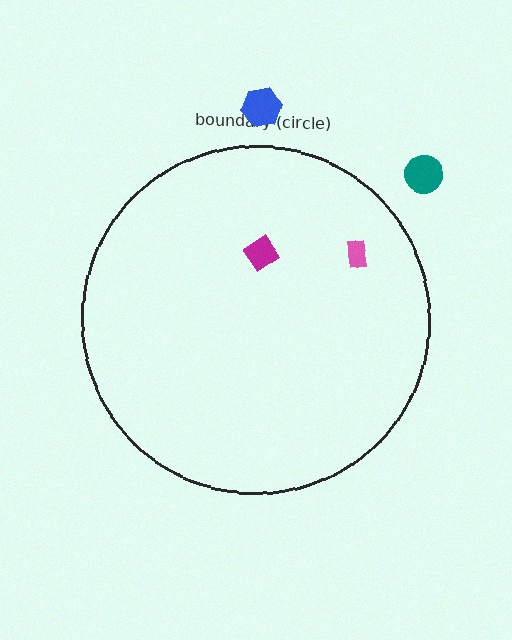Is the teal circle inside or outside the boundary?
Outside.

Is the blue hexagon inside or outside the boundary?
Outside.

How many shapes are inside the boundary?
2 inside, 2 outside.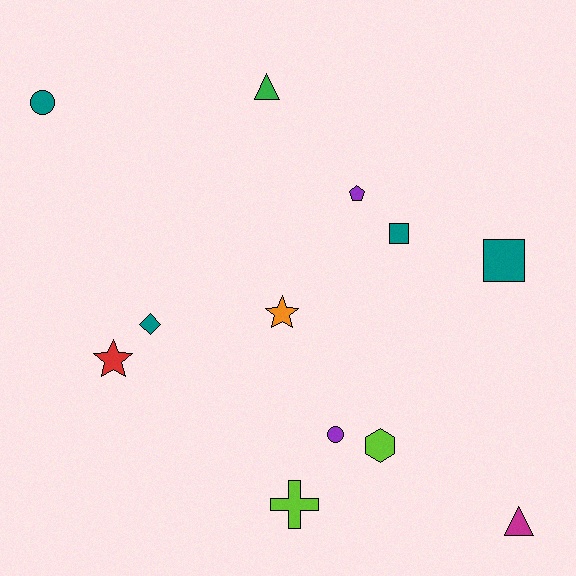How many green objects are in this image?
There is 1 green object.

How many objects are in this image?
There are 12 objects.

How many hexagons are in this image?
There is 1 hexagon.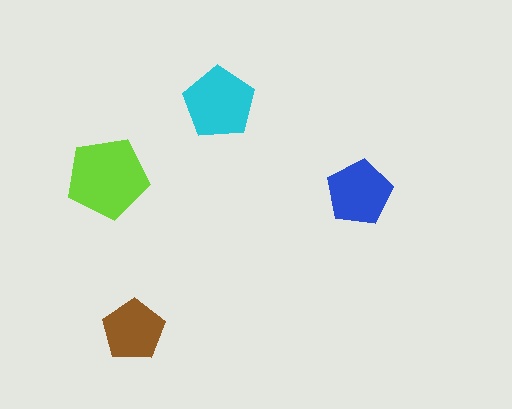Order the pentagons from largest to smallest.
the lime one, the cyan one, the blue one, the brown one.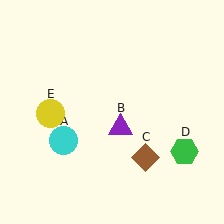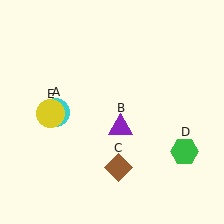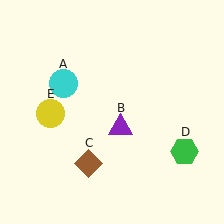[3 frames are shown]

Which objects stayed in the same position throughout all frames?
Purple triangle (object B) and green hexagon (object D) and yellow circle (object E) remained stationary.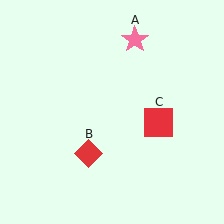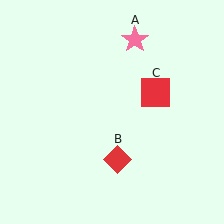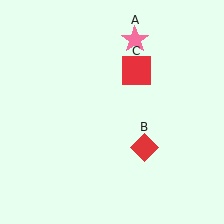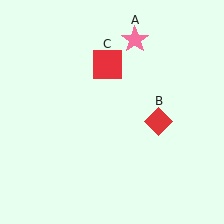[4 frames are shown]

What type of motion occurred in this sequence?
The red diamond (object B), red square (object C) rotated counterclockwise around the center of the scene.